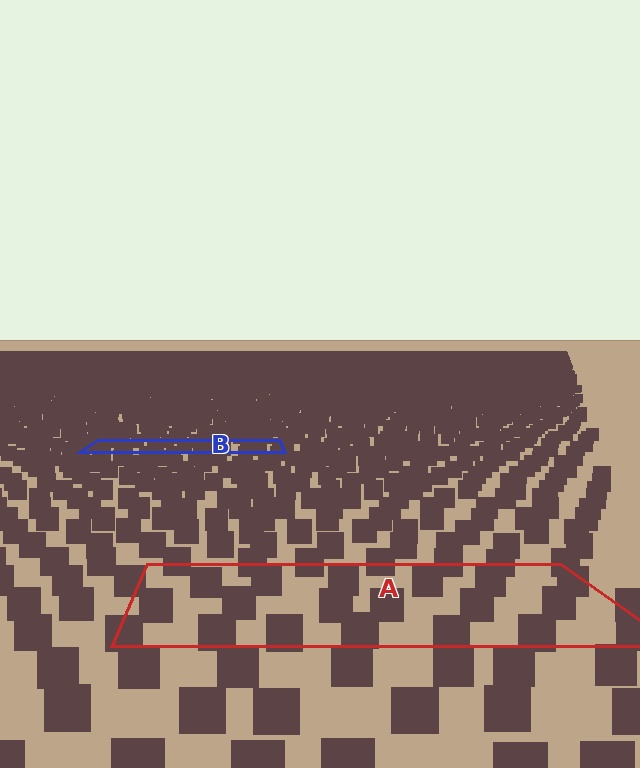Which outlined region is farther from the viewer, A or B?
Region B is farther from the viewer — the texture elements inside it appear smaller and more densely packed.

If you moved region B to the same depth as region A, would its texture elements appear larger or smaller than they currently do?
They would appear larger. At a closer depth, the same texture elements are projected at a bigger on-screen size.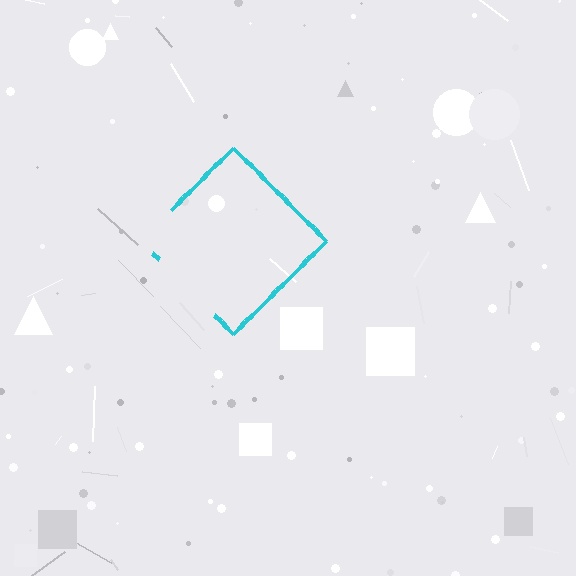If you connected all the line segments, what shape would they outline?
They would outline a diamond.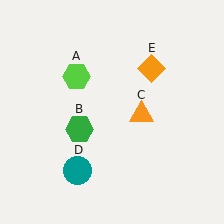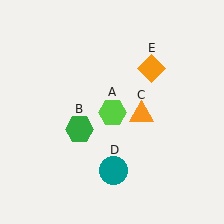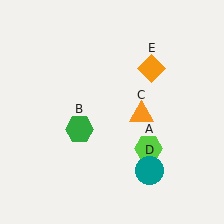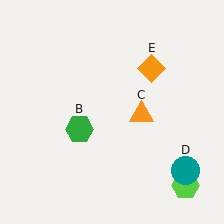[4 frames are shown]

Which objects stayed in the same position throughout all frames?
Green hexagon (object B) and orange triangle (object C) and orange diamond (object E) remained stationary.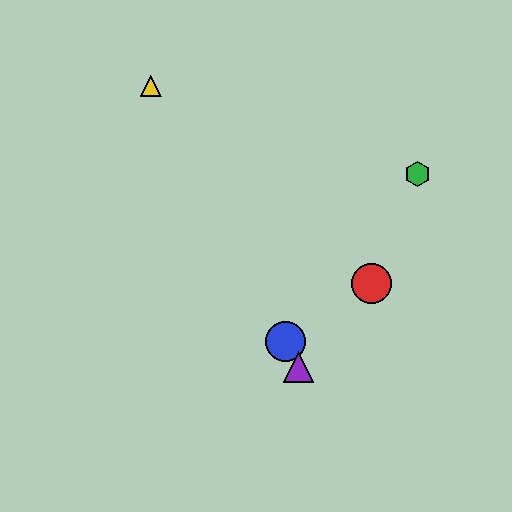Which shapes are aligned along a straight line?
The blue circle, the yellow triangle, the purple triangle are aligned along a straight line.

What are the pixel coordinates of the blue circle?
The blue circle is at (285, 341).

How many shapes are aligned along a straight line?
3 shapes (the blue circle, the yellow triangle, the purple triangle) are aligned along a straight line.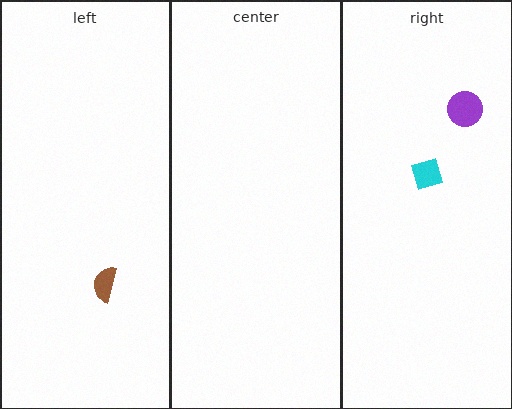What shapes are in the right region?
The cyan diamond, the purple circle.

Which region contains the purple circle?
The right region.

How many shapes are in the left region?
1.